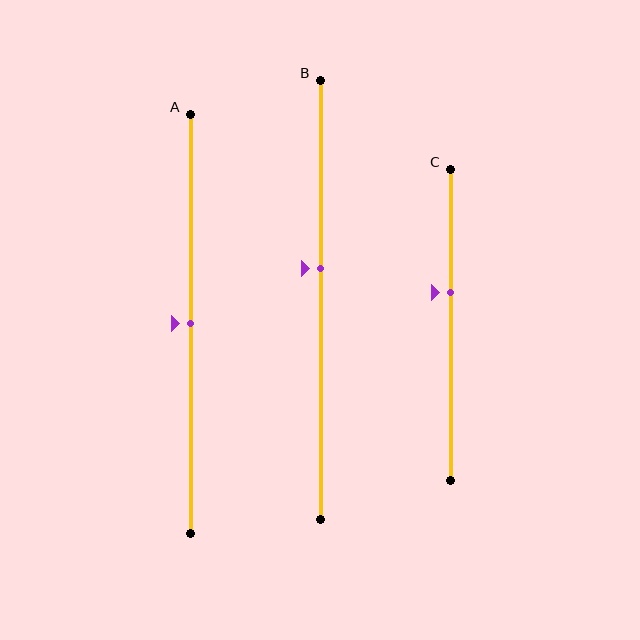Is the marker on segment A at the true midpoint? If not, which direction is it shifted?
Yes, the marker on segment A is at the true midpoint.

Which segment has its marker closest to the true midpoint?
Segment A has its marker closest to the true midpoint.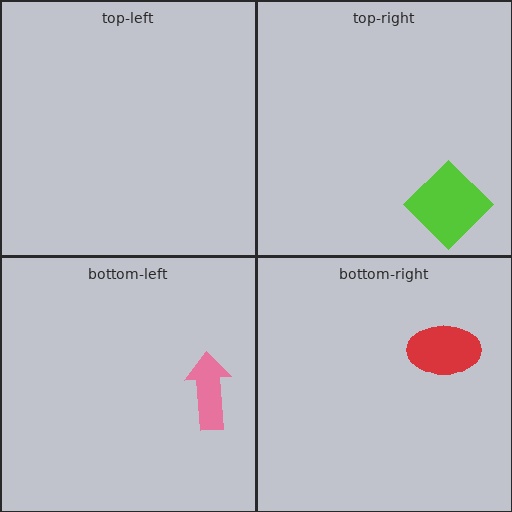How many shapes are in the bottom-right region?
1.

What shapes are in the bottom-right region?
The red ellipse.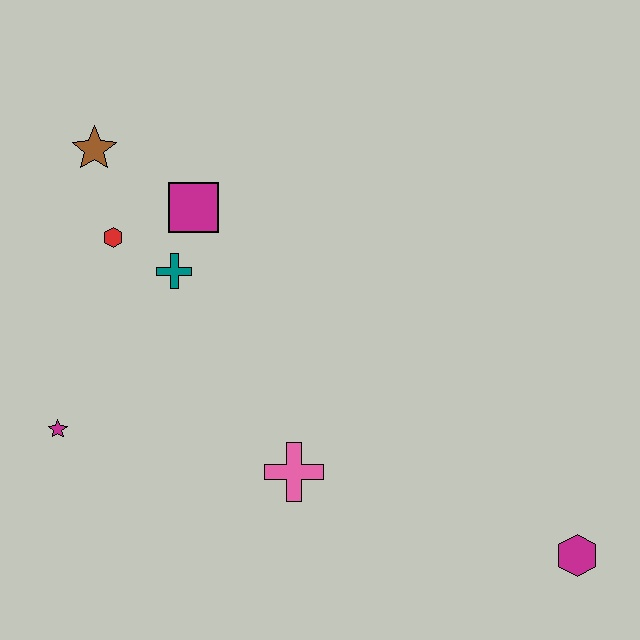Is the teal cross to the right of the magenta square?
No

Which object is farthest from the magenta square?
The magenta hexagon is farthest from the magenta square.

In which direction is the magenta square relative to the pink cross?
The magenta square is above the pink cross.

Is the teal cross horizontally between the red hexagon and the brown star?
No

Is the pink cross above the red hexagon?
No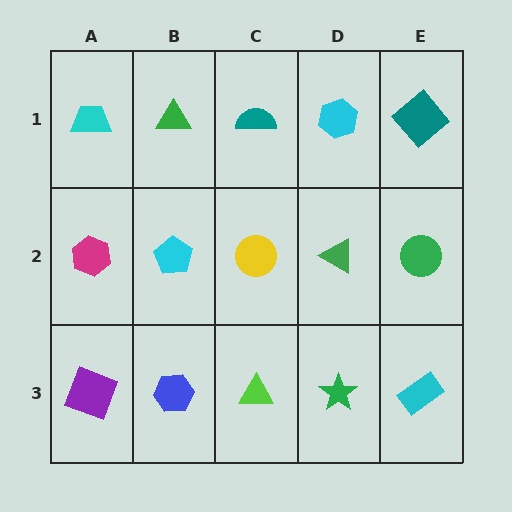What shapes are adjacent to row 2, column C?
A teal semicircle (row 1, column C), a lime triangle (row 3, column C), a cyan pentagon (row 2, column B), a green triangle (row 2, column D).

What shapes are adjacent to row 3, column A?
A magenta hexagon (row 2, column A), a blue hexagon (row 3, column B).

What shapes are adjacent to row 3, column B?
A cyan pentagon (row 2, column B), a purple square (row 3, column A), a lime triangle (row 3, column C).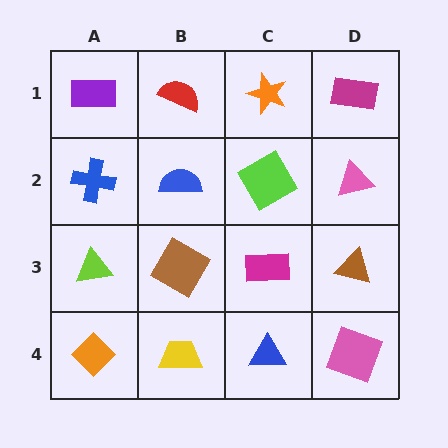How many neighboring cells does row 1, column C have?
3.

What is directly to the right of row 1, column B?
An orange star.